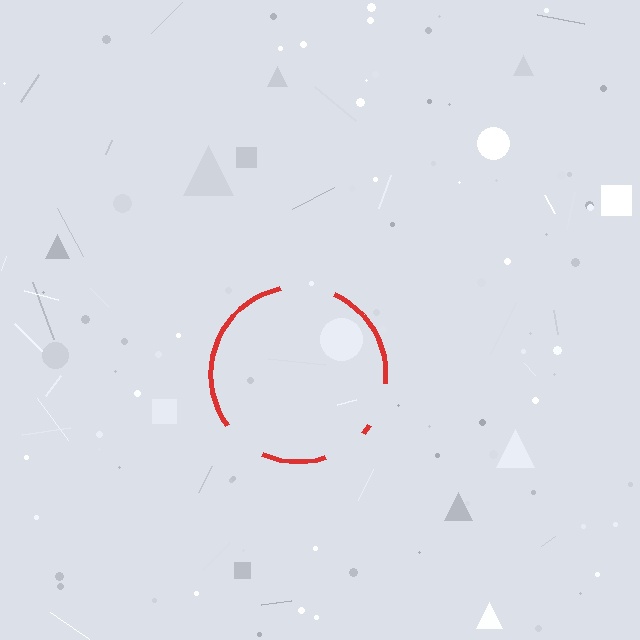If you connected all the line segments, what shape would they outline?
They would outline a circle.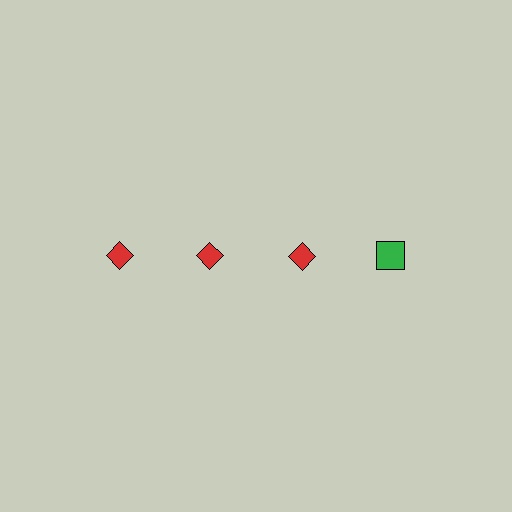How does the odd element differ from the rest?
It differs in both color (green instead of red) and shape (square instead of diamond).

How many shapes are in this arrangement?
There are 4 shapes arranged in a grid pattern.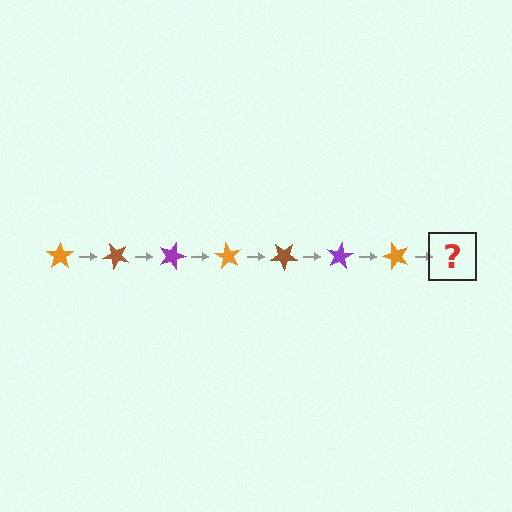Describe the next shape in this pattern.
It should be a brown star, rotated 315 degrees from the start.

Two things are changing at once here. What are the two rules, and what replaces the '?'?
The two rules are that it rotates 45 degrees each step and the color cycles through orange, brown, and purple. The '?' should be a brown star, rotated 315 degrees from the start.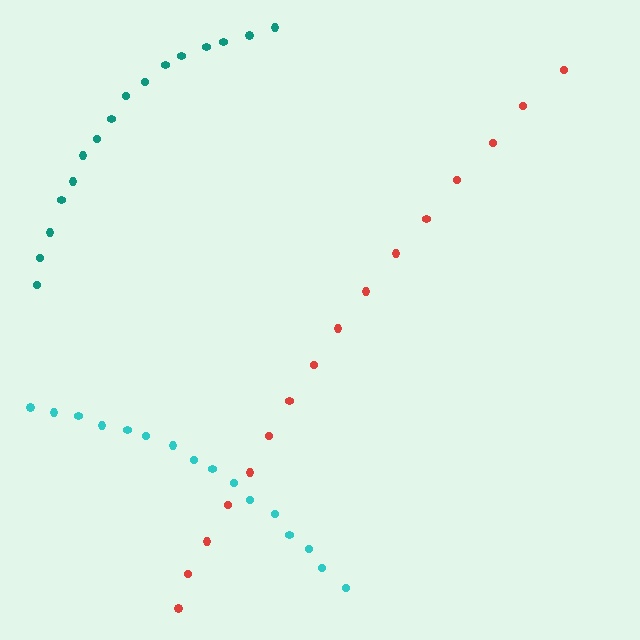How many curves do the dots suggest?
There are 3 distinct paths.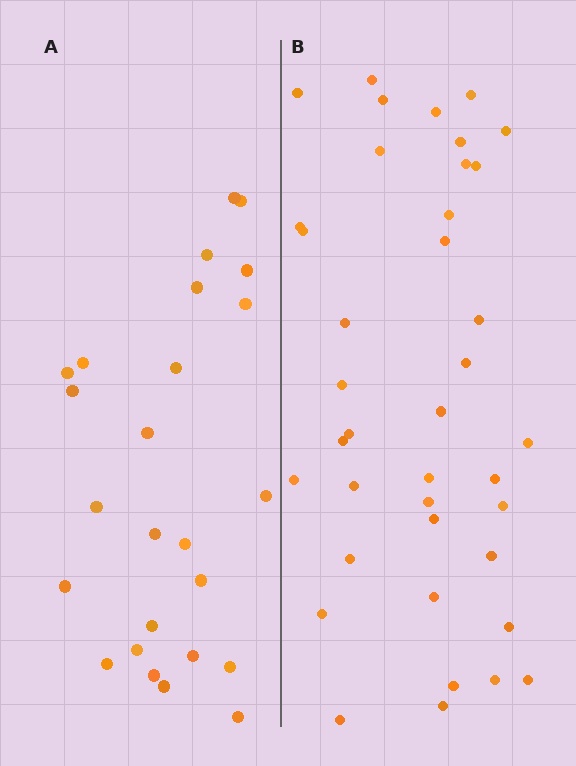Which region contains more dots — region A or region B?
Region B (the right region) has more dots.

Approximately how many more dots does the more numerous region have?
Region B has approximately 15 more dots than region A.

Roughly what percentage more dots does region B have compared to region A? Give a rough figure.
About 55% more.